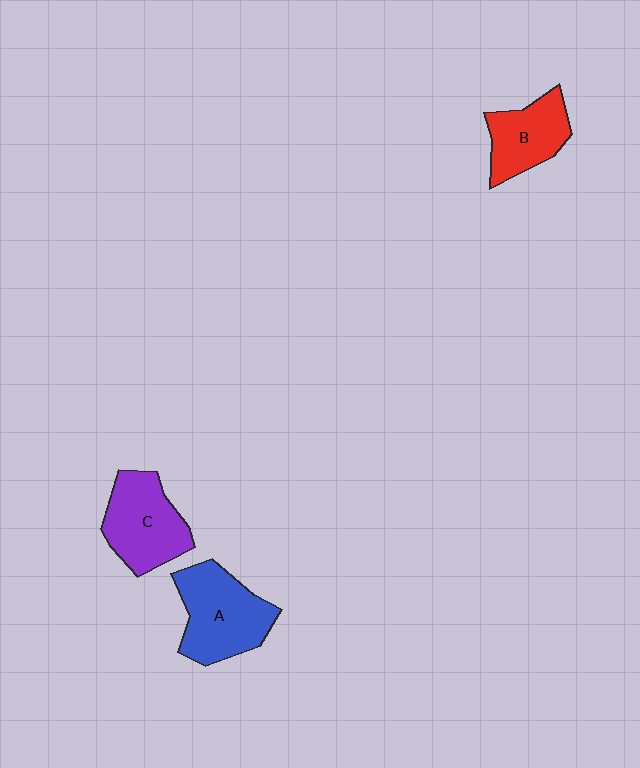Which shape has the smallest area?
Shape B (red).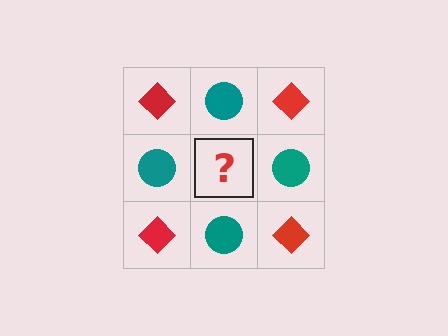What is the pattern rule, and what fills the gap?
The rule is that it alternates red diamond and teal circle in a checkerboard pattern. The gap should be filled with a red diamond.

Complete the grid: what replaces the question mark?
The question mark should be replaced with a red diamond.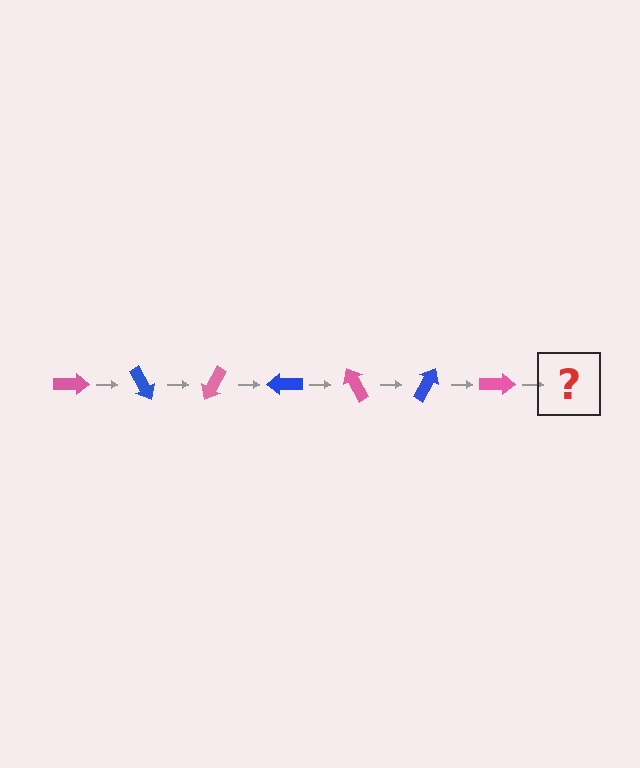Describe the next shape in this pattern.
It should be a blue arrow, rotated 420 degrees from the start.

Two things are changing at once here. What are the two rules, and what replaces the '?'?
The two rules are that it rotates 60 degrees each step and the color cycles through pink and blue. The '?' should be a blue arrow, rotated 420 degrees from the start.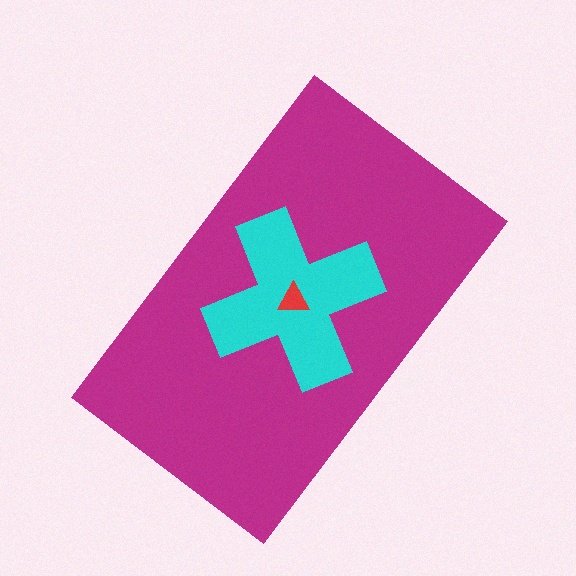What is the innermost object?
The red triangle.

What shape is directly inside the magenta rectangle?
The cyan cross.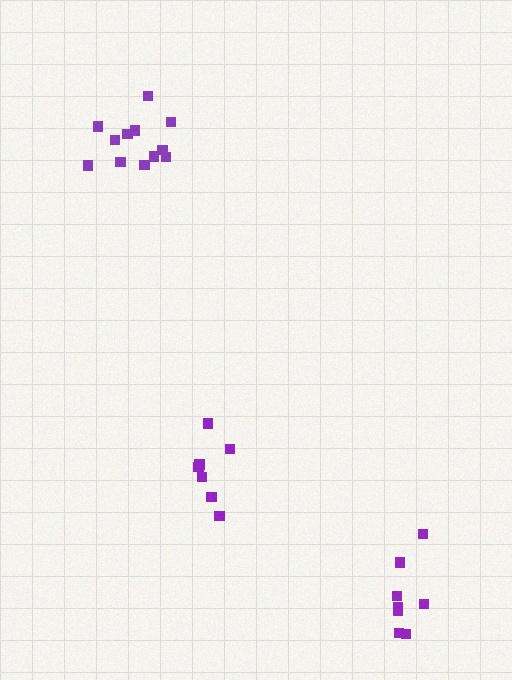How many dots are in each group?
Group 1: 7 dots, Group 2: 8 dots, Group 3: 12 dots (27 total).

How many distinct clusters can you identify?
There are 3 distinct clusters.